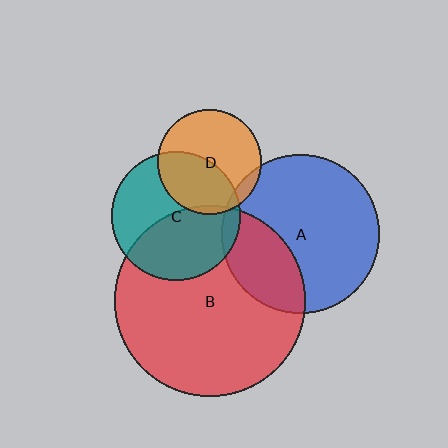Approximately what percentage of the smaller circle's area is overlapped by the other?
Approximately 40%.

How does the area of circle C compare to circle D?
Approximately 1.5 times.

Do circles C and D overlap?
Yes.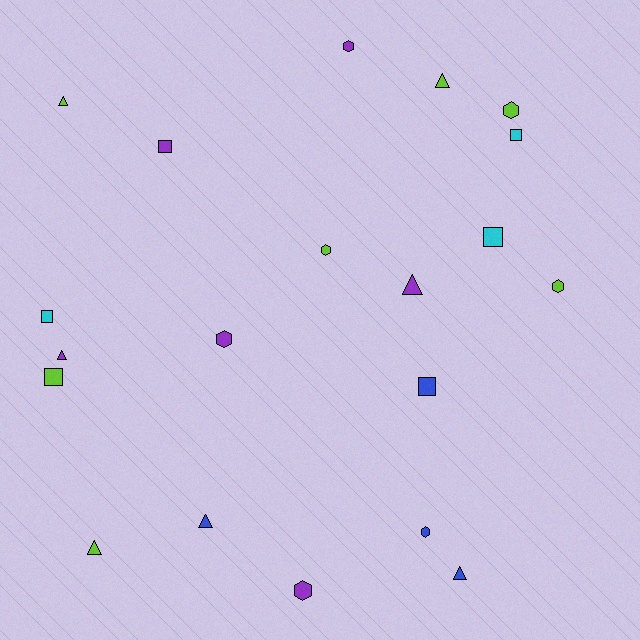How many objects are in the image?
There are 20 objects.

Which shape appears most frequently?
Triangle, with 7 objects.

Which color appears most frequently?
Lime, with 7 objects.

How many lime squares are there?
There is 1 lime square.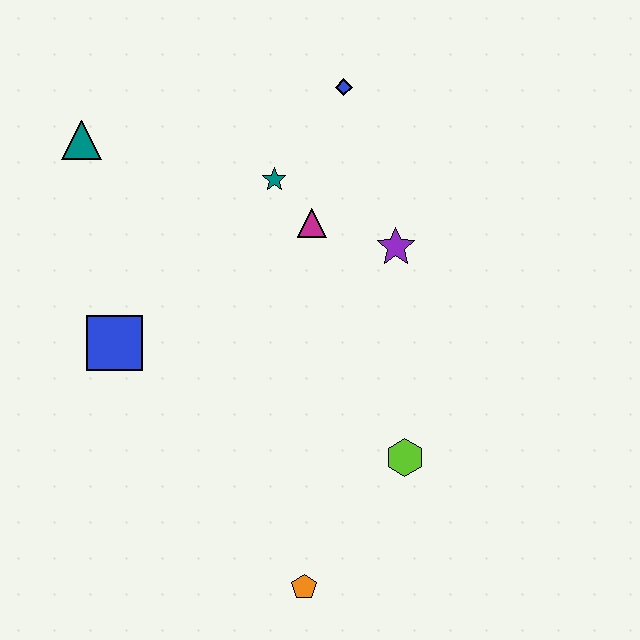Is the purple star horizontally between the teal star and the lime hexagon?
Yes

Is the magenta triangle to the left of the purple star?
Yes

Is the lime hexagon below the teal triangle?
Yes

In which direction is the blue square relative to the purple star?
The blue square is to the left of the purple star.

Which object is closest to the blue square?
The teal triangle is closest to the blue square.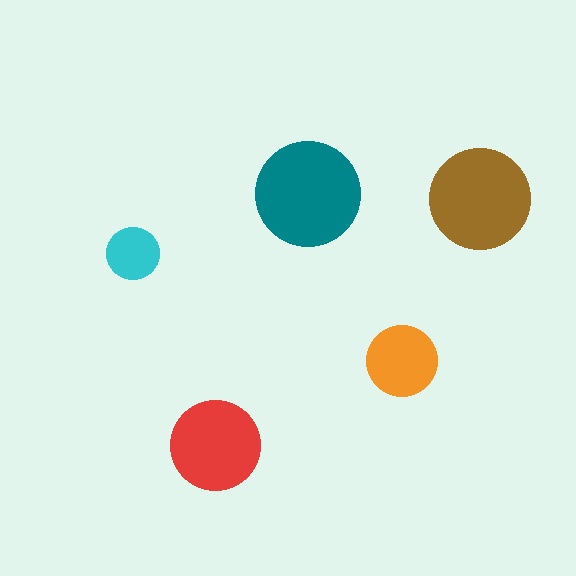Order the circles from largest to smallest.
the teal one, the brown one, the red one, the orange one, the cyan one.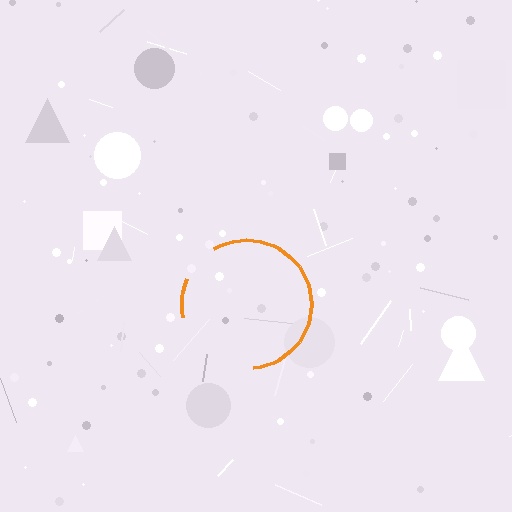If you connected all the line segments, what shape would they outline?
They would outline a circle.